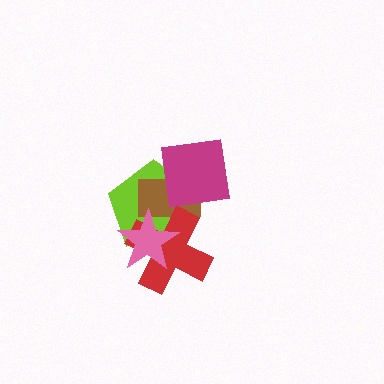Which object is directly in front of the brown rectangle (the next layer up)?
The magenta square is directly in front of the brown rectangle.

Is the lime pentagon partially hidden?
Yes, it is partially covered by another shape.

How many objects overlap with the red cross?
3 objects overlap with the red cross.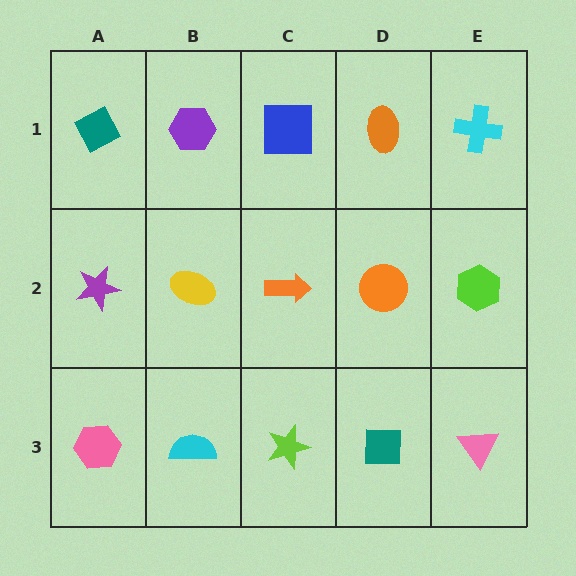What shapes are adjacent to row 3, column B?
A yellow ellipse (row 2, column B), a pink hexagon (row 3, column A), a lime star (row 3, column C).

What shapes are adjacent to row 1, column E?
A lime hexagon (row 2, column E), an orange ellipse (row 1, column D).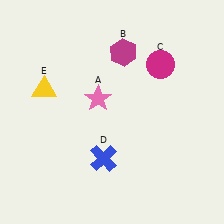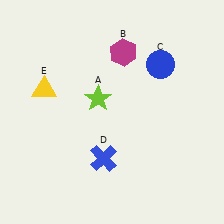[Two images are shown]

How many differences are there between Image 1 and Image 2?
There are 2 differences between the two images.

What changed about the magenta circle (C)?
In Image 1, C is magenta. In Image 2, it changed to blue.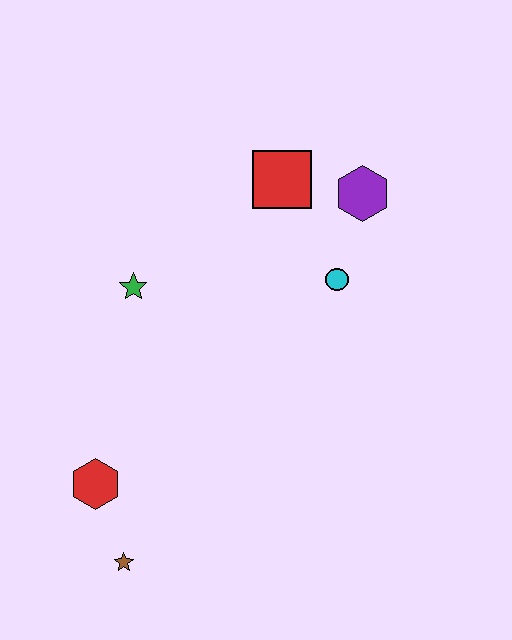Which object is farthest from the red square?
The brown star is farthest from the red square.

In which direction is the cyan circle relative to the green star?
The cyan circle is to the right of the green star.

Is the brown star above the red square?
No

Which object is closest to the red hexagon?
The brown star is closest to the red hexagon.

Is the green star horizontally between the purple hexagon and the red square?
No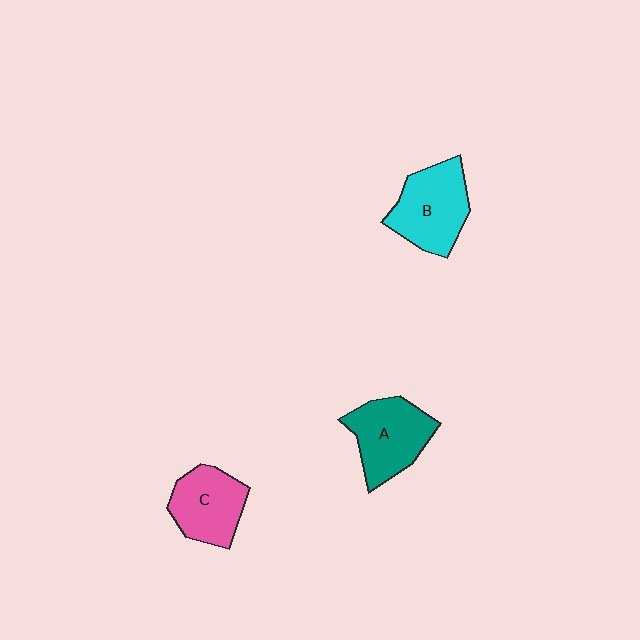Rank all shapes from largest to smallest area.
From largest to smallest: B (cyan), A (teal), C (pink).